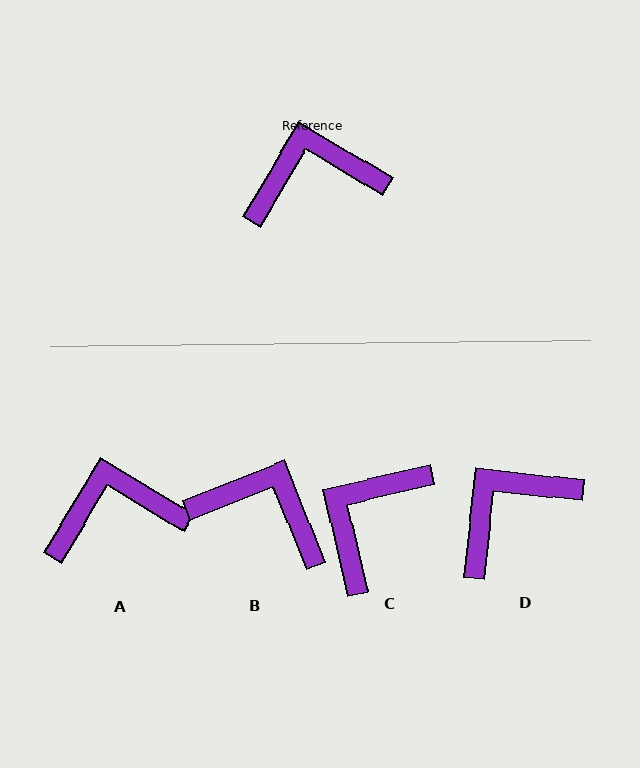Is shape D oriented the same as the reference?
No, it is off by about 25 degrees.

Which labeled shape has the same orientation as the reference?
A.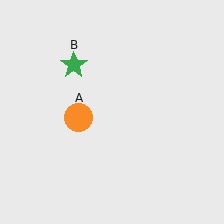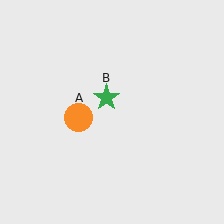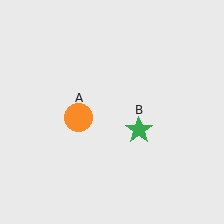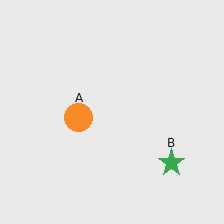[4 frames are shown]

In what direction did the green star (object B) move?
The green star (object B) moved down and to the right.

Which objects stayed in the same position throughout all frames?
Orange circle (object A) remained stationary.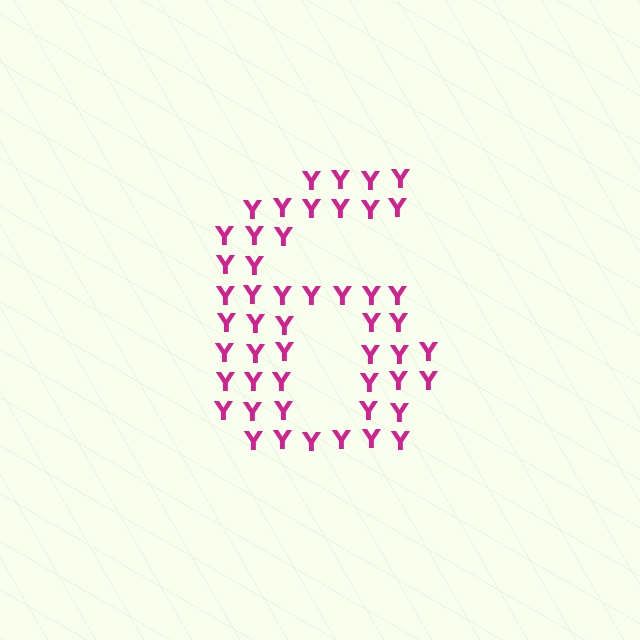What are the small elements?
The small elements are letter Y's.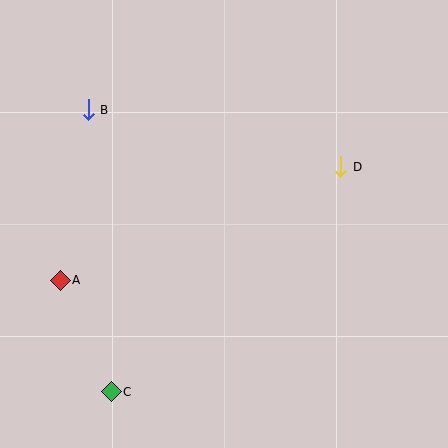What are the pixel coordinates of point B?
Point B is at (88, 110).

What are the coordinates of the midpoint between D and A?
The midpoint between D and A is at (201, 223).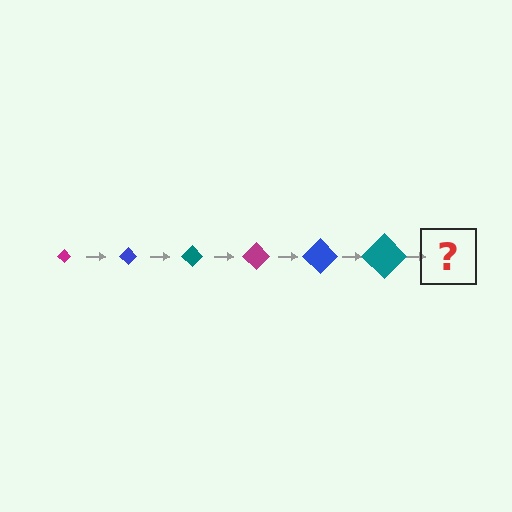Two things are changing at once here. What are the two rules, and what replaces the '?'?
The two rules are that the diamond grows larger each step and the color cycles through magenta, blue, and teal. The '?' should be a magenta diamond, larger than the previous one.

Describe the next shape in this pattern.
It should be a magenta diamond, larger than the previous one.